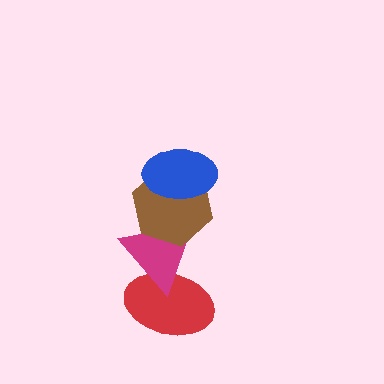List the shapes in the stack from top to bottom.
From top to bottom: the blue ellipse, the brown hexagon, the magenta triangle, the red ellipse.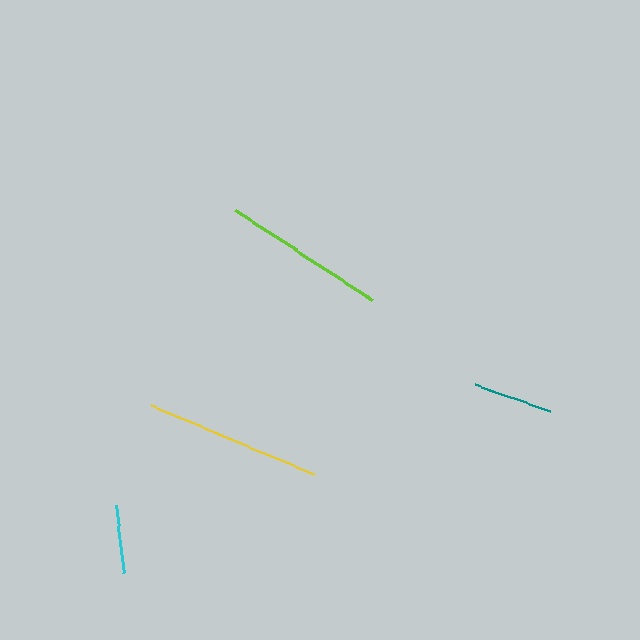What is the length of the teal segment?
The teal segment is approximately 80 pixels long.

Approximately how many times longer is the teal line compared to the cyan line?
The teal line is approximately 1.2 times the length of the cyan line.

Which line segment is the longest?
The yellow line is the longest at approximately 176 pixels.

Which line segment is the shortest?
The cyan line is the shortest at approximately 68 pixels.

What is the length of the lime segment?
The lime segment is approximately 164 pixels long.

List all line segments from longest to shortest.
From longest to shortest: yellow, lime, teal, cyan.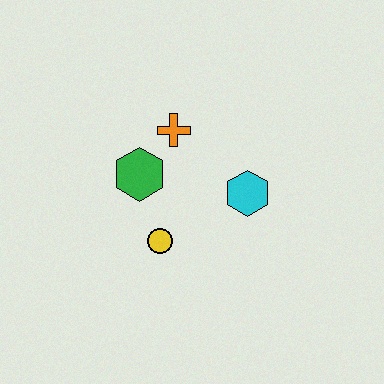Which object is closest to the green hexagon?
The orange cross is closest to the green hexagon.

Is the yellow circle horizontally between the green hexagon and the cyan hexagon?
Yes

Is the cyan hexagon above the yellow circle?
Yes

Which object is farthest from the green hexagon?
The cyan hexagon is farthest from the green hexagon.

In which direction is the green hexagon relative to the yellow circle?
The green hexagon is above the yellow circle.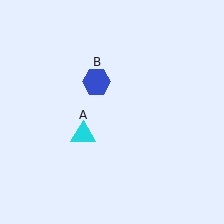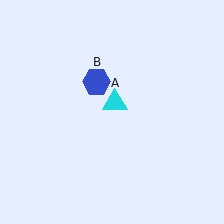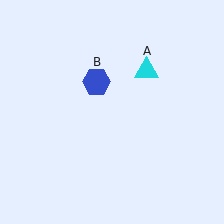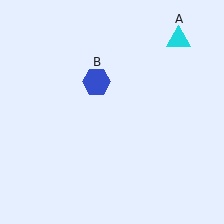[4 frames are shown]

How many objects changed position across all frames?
1 object changed position: cyan triangle (object A).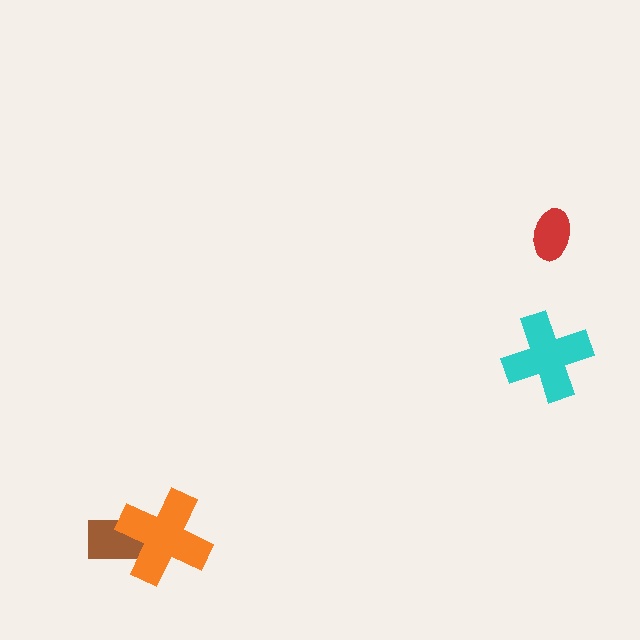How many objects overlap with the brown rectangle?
1 object overlaps with the brown rectangle.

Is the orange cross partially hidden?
No, no other shape covers it.